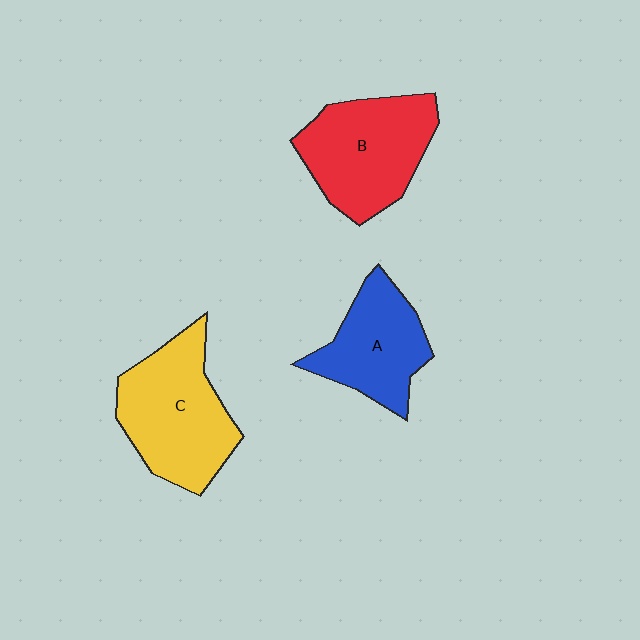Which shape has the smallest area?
Shape A (blue).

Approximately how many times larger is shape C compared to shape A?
Approximately 1.3 times.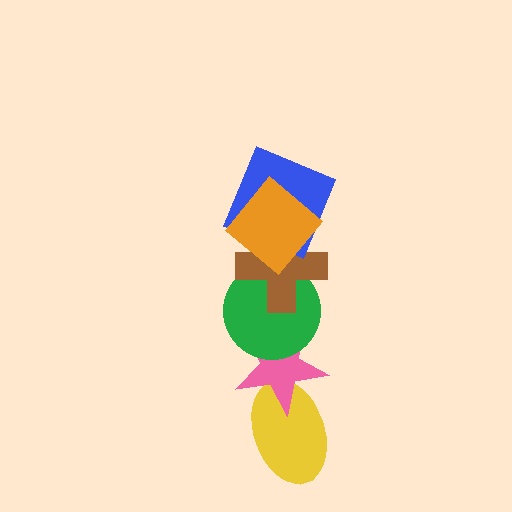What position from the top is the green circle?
The green circle is 4th from the top.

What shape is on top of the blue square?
The orange diamond is on top of the blue square.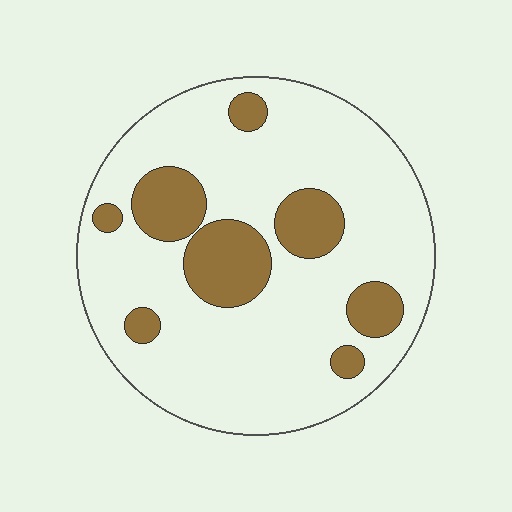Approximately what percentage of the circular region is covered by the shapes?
Approximately 20%.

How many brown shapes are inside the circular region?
8.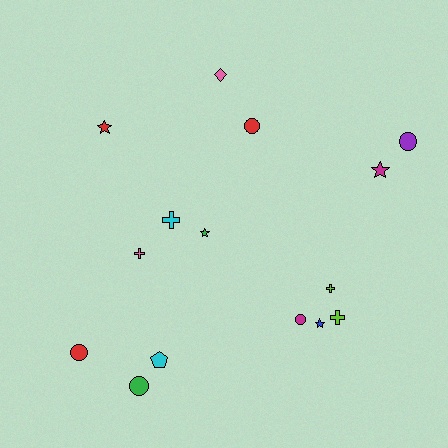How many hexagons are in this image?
There are no hexagons.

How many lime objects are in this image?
There are 2 lime objects.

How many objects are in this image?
There are 15 objects.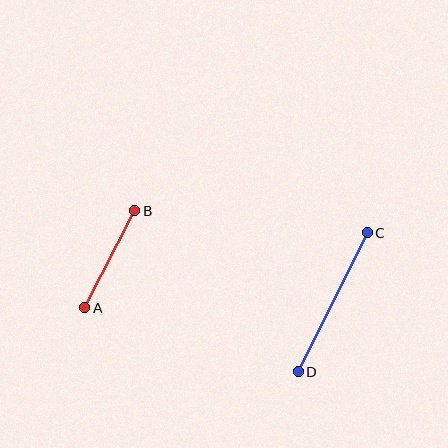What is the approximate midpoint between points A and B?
The midpoint is at approximately (110, 259) pixels.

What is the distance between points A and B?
The distance is approximately 109 pixels.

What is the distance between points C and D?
The distance is approximately 155 pixels.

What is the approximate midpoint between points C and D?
The midpoint is at approximately (333, 302) pixels.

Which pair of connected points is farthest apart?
Points C and D are farthest apart.